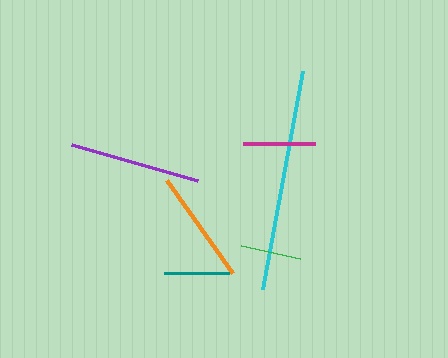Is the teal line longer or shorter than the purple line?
The purple line is longer than the teal line.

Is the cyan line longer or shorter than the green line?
The cyan line is longer than the green line.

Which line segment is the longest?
The cyan line is the longest at approximately 222 pixels.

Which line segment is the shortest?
The green line is the shortest at approximately 60 pixels.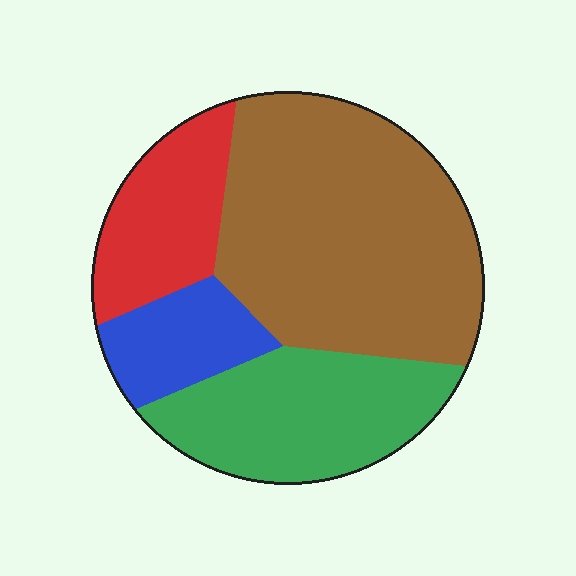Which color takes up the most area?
Brown, at roughly 45%.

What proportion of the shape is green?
Green takes up about one quarter (1/4) of the shape.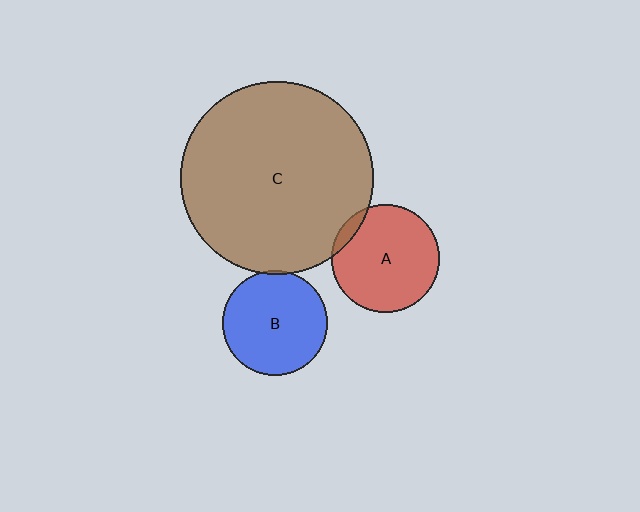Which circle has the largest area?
Circle C (brown).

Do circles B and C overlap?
Yes.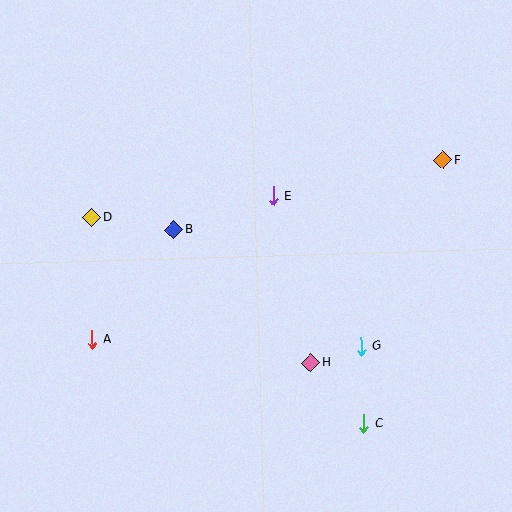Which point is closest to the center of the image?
Point E at (273, 196) is closest to the center.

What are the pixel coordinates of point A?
Point A is at (92, 340).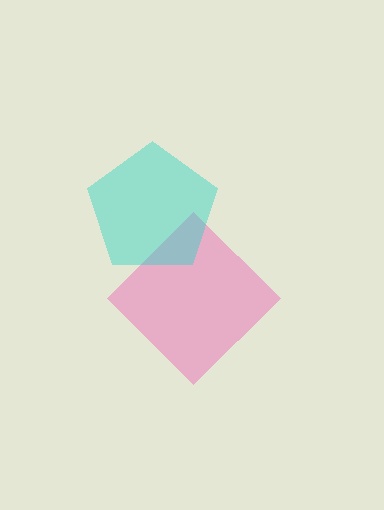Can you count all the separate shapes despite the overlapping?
Yes, there are 2 separate shapes.